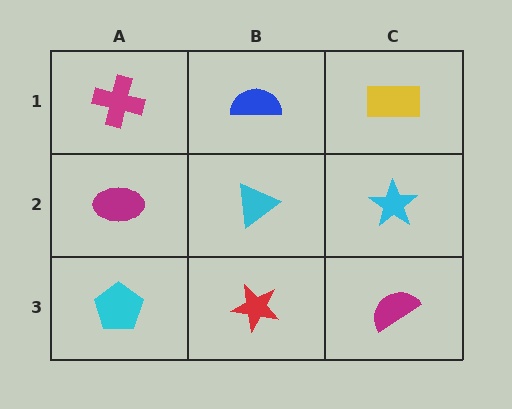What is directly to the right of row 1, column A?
A blue semicircle.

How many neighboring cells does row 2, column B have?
4.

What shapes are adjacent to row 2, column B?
A blue semicircle (row 1, column B), a red star (row 3, column B), a magenta ellipse (row 2, column A), a cyan star (row 2, column C).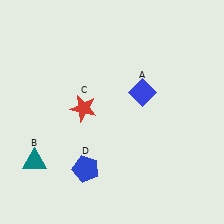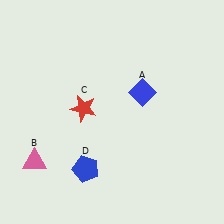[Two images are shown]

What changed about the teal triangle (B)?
In Image 1, B is teal. In Image 2, it changed to pink.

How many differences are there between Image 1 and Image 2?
There is 1 difference between the two images.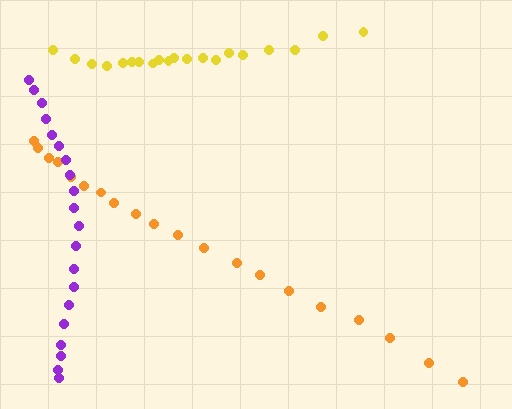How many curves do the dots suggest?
There are 3 distinct paths.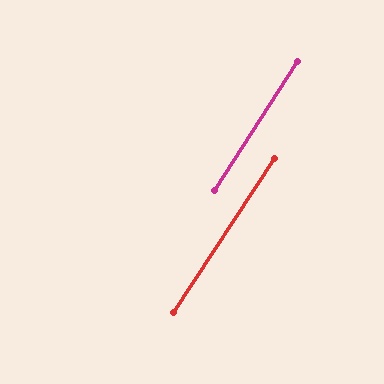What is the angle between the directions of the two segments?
Approximately 0 degrees.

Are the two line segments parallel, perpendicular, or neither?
Parallel — their directions differ by only 0.3°.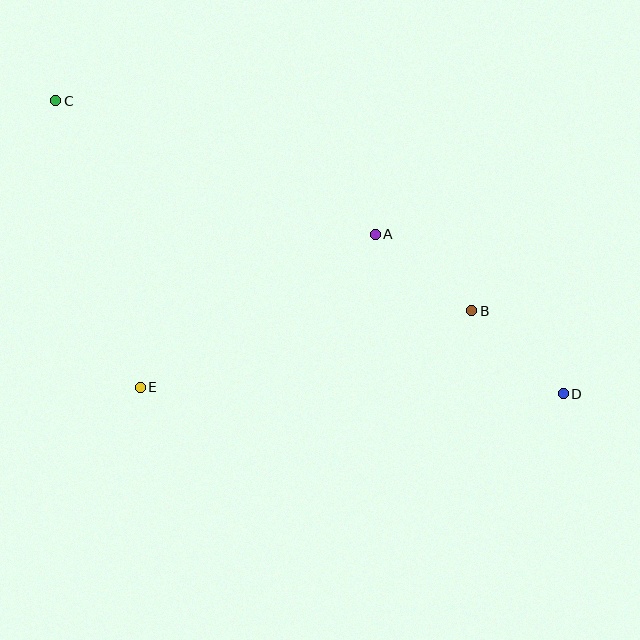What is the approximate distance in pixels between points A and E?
The distance between A and E is approximately 280 pixels.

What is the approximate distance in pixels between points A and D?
The distance between A and D is approximately 247 pixels.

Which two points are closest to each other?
Points A and B are closest to each other.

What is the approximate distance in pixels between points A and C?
The distance between A and C is approximately 346 pixels.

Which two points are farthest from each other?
Points C and D are farthest from each other.